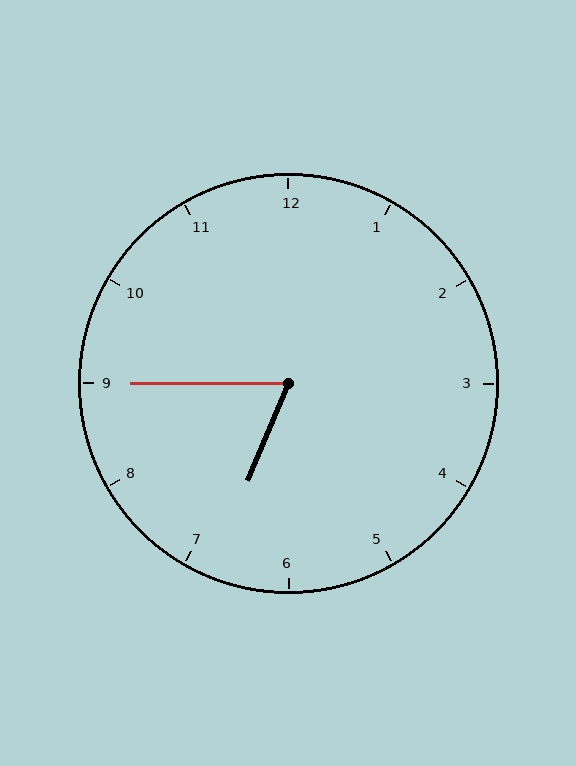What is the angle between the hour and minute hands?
Approximately 68 degrees.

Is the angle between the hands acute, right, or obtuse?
It is acute.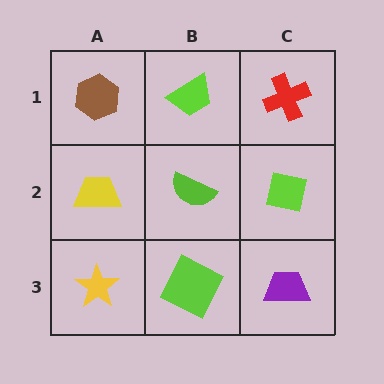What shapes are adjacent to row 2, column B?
A lime trapezoid (row 1, column B), a lime square (row 3, column B), a yellow trapezoid (row 2, column A), a lime square (row 2, column C).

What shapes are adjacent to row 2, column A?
A brown hexagon (row 1, column A), a yellow star (row 3, column A), a lime semicircle (row 2, column B).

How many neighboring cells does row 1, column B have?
3.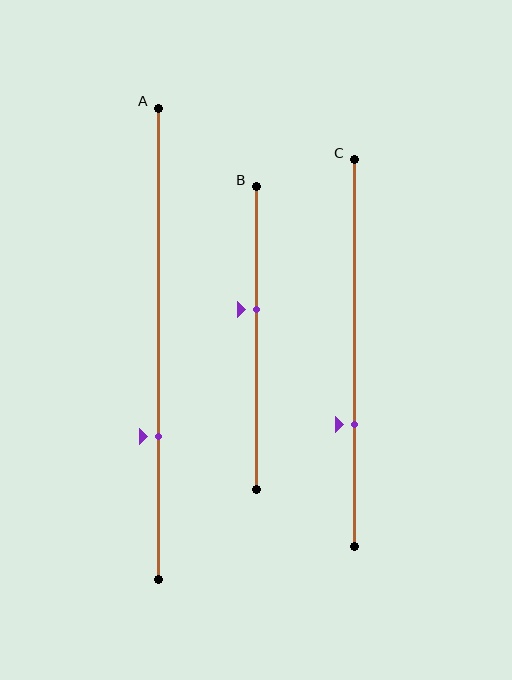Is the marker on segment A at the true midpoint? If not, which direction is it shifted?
No, the marker on segment A is shifted downward by about 20% of the segment length.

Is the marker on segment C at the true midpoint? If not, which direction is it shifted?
No, the marker on segment C is shifted downward by about 19% of the segment length.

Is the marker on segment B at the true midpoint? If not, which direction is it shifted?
No, the marker on segment B is shifted upward by about 10% of the segment length.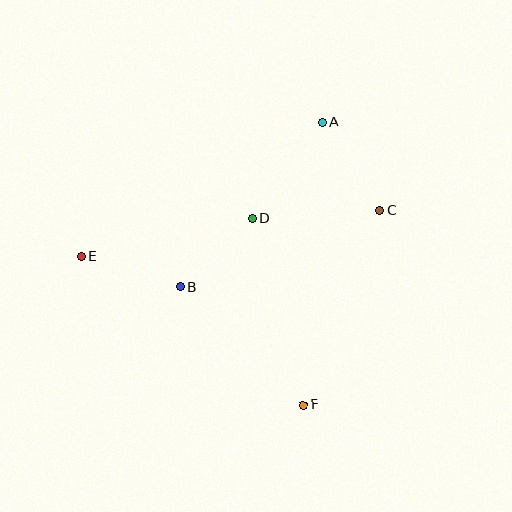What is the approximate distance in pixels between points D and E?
The distance between D and E is approximately 175 pixels.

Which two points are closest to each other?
Points B and D are closest to each other.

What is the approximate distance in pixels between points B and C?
The distance between B and C is approximately 214 pixels.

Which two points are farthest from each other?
Points C and E are farthest from each other.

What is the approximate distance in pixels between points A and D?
The distance between A and D is approximately 119 pixels.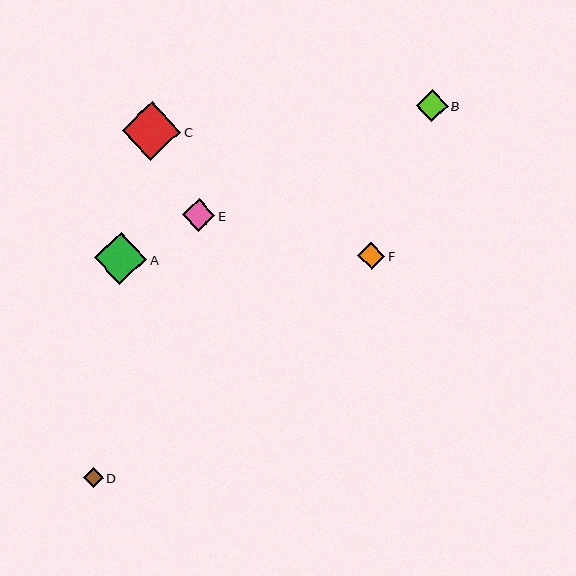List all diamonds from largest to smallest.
From largest to smallest: C, A, E, B, F, D.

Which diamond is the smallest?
Diamond D is the smallest with a size of approximately 20 pixels.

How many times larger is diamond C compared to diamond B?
Diamond C is approximately 1.9 times the size of diamond B.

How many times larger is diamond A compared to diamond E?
Diamond A is approximately 1.6 times the size of diamond E.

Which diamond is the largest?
Diamond C is the largest with a size of approximately 58 pixels.